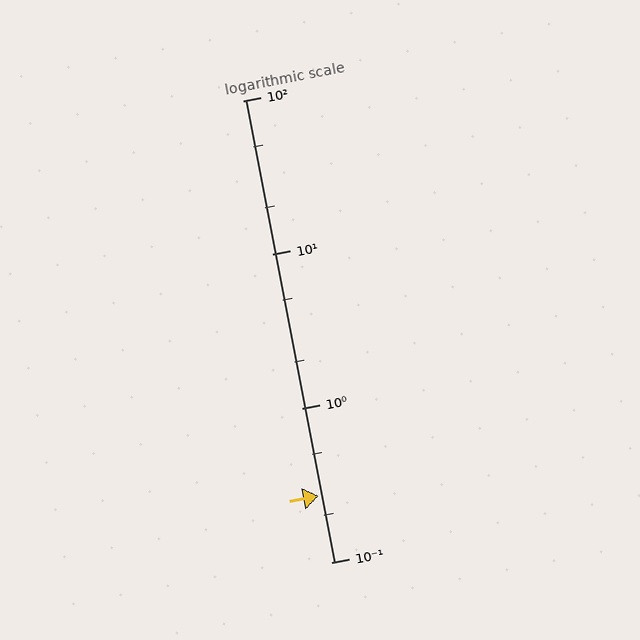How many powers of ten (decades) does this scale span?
The scale spans 3 decades, from 0.1 to 100.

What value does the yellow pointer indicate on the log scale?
The pointer indicates approximately 0.27.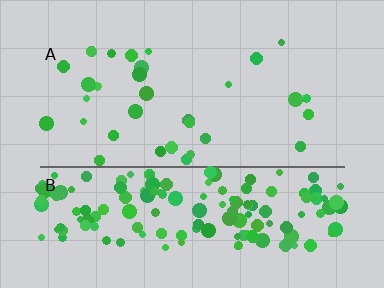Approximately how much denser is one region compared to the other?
Approximately 5.6× — region B over region A.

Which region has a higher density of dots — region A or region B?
B (the bottom).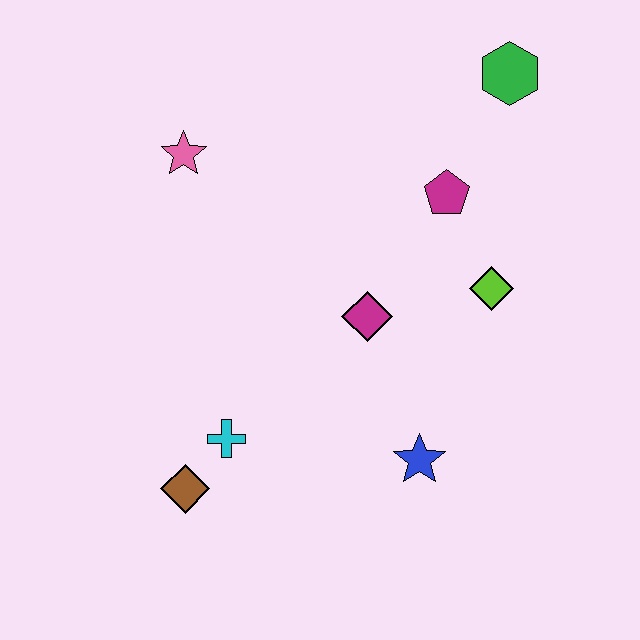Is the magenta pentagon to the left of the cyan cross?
No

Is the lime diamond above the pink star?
No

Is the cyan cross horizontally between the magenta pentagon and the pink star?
Yes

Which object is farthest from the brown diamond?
The green hexagon is farthest from the brown diamond.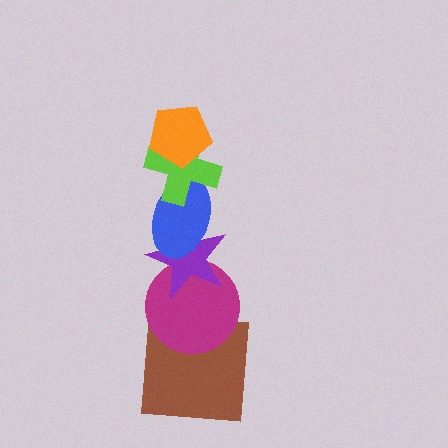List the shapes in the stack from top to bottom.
From top to bottom: the orange pentagon, the lime cross, the blue ellipse, the purple star, the magenta circle, the brown square.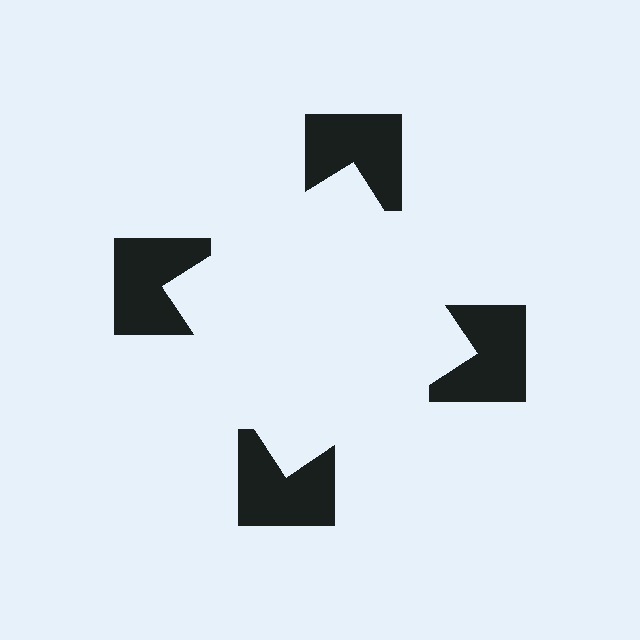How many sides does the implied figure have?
4 sides.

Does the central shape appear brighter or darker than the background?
It typically appears slightly brighter than the background, even though no actual brightness change is drawn.